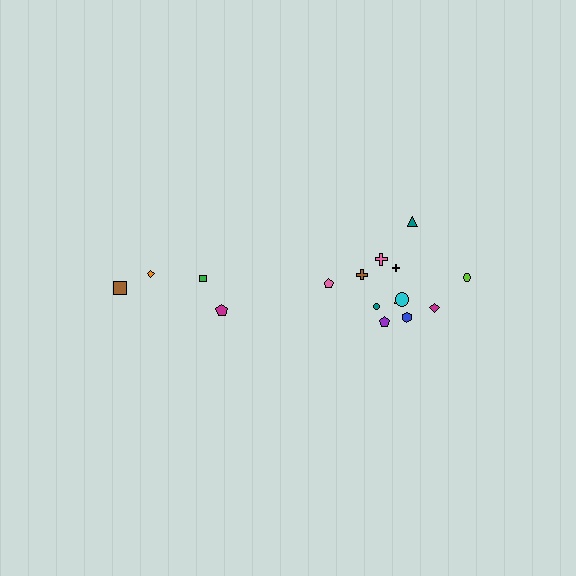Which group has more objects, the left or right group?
The right group.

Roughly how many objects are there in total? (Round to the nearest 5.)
Roughly 15 objects in total.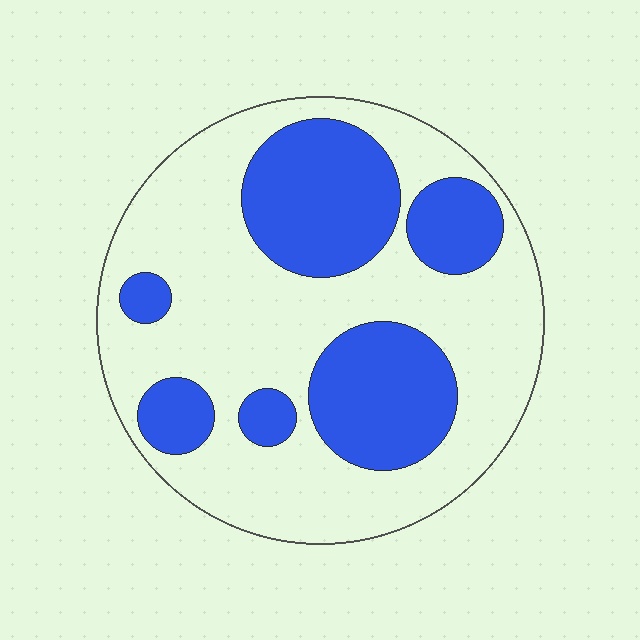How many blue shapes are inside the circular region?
6.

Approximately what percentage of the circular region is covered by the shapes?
Approximately 35%.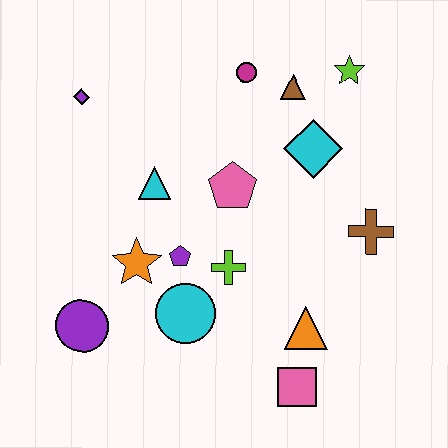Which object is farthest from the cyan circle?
The lime star is farthest from the cyan circle.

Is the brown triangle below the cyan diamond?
No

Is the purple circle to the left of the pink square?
Yes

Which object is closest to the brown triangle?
The magenta circle is closest to the brown triangle.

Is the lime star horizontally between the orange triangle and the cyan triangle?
No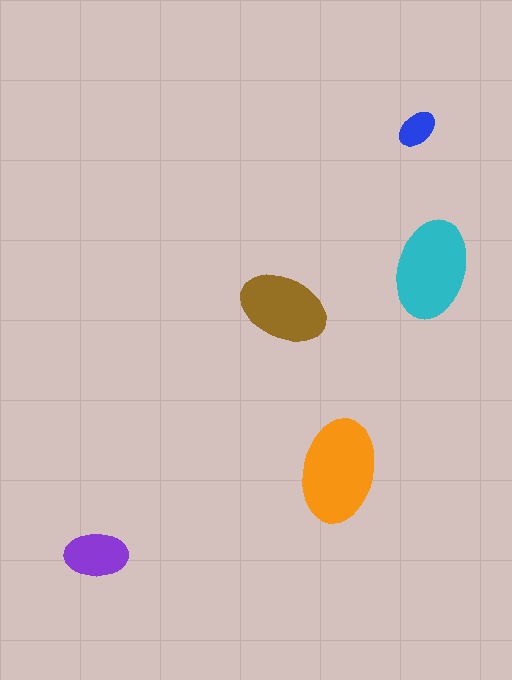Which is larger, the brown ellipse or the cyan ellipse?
The cyan one.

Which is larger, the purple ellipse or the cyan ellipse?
The cyan one.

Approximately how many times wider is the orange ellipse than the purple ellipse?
About 1.5 times wider.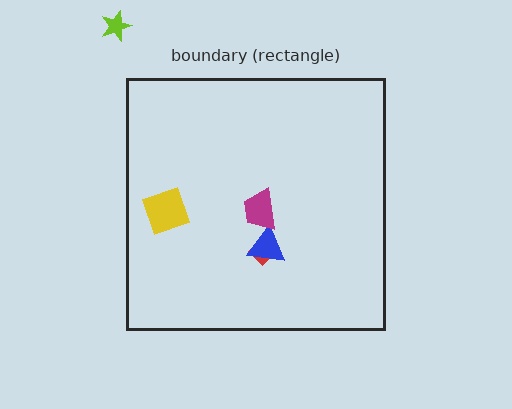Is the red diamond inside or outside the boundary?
Inside.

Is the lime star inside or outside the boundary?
Outside.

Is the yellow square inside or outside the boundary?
Inside.